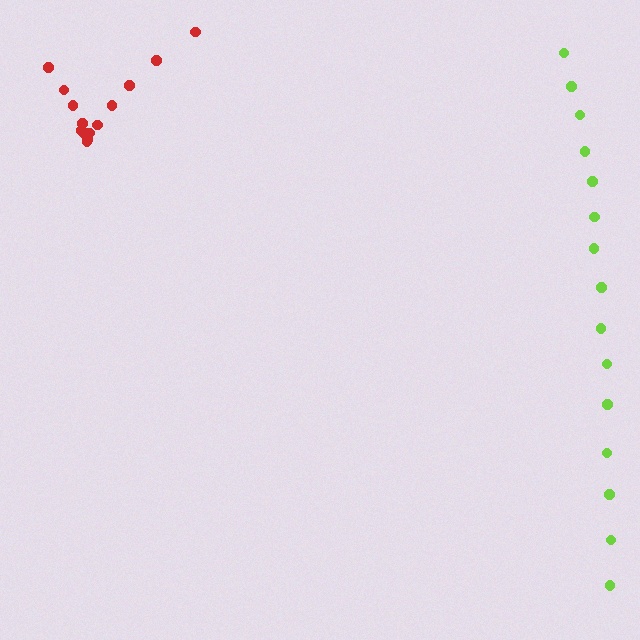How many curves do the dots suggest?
There are 2 distinct paths.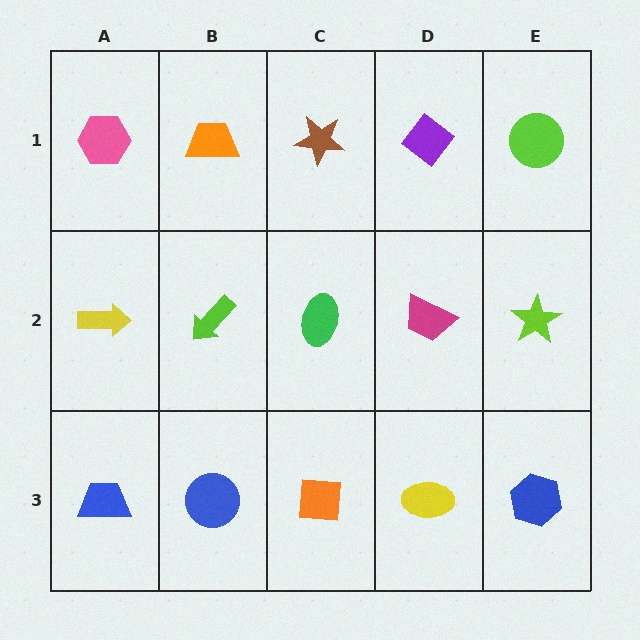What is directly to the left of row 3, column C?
A blue circle.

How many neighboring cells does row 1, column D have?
3.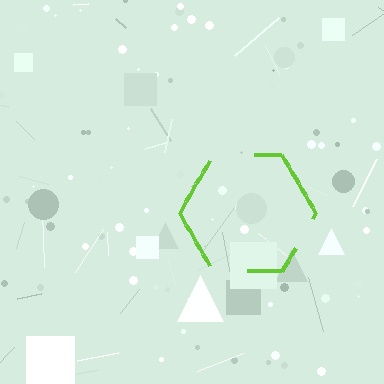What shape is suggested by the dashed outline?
The dashed outline suggests a hexagon.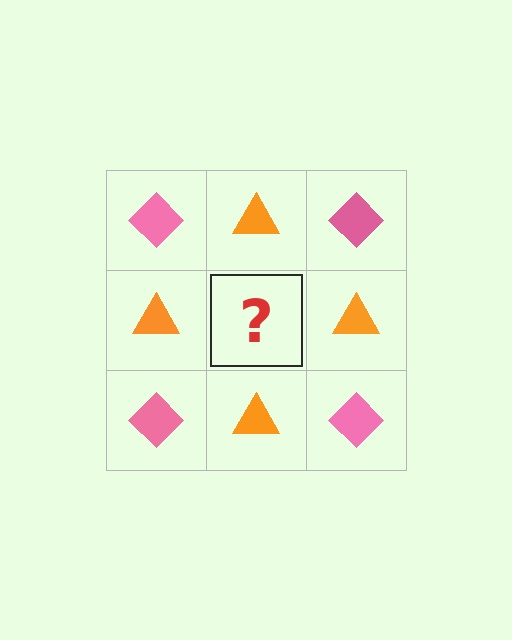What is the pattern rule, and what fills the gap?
The rule is that it alternates pink diamond and orange triangle in a checkerboard pattern. The gap should be filled with a pink diamond.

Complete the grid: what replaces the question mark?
The question mark should be replaced with a pink diamond.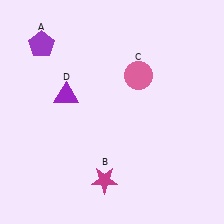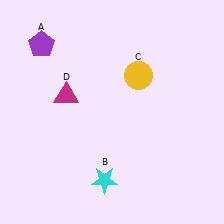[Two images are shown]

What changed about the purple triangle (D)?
In Image 1, D is purple. In Image 2, it changed to magenta.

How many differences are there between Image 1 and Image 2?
There are 3 differences between the two images.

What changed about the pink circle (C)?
In Image 1, C is pink. In Image 2, it changed to yellow.